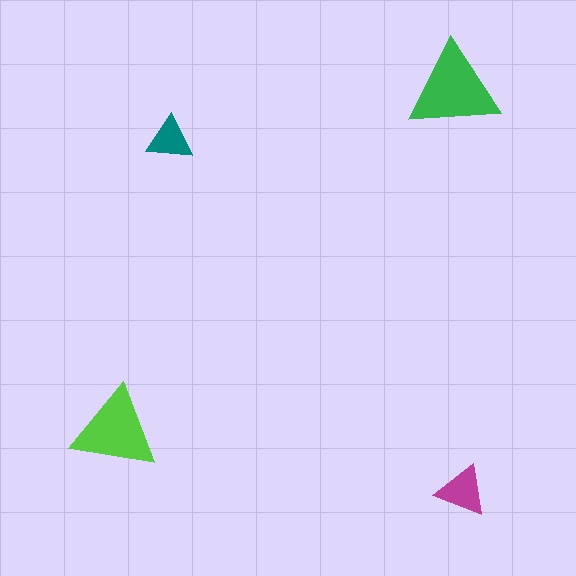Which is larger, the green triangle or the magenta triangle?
The green one.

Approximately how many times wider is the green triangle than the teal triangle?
About 2 times wider.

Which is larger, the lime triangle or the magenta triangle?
The lime one.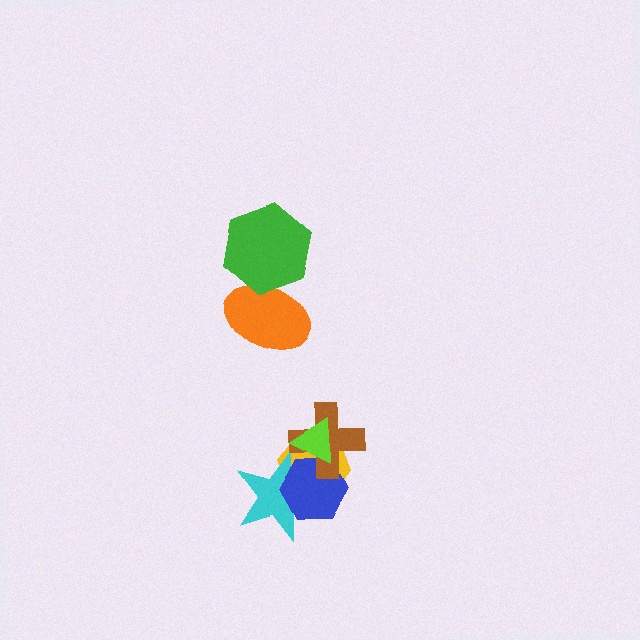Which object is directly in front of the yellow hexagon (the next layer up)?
The cyan star is directly in front of the yellow hexagon.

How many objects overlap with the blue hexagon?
4 objects overlap with the blue hexagon.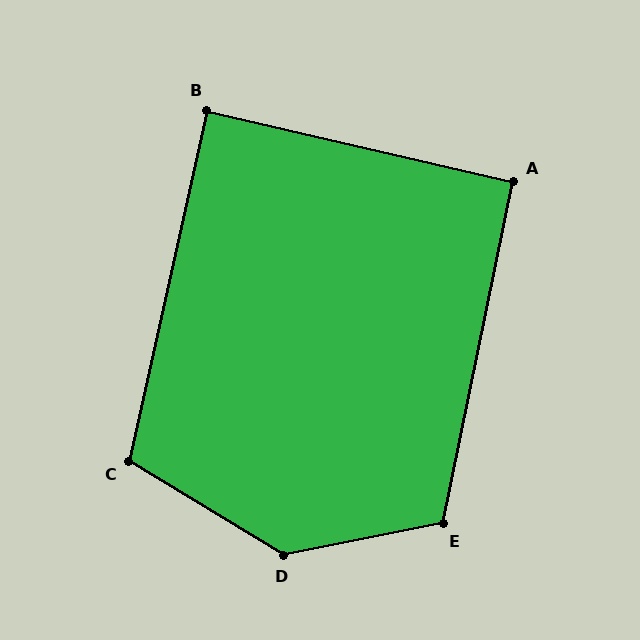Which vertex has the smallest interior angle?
B, at approximately 89 degrees.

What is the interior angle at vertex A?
Approximately 91 degrees (approximately right).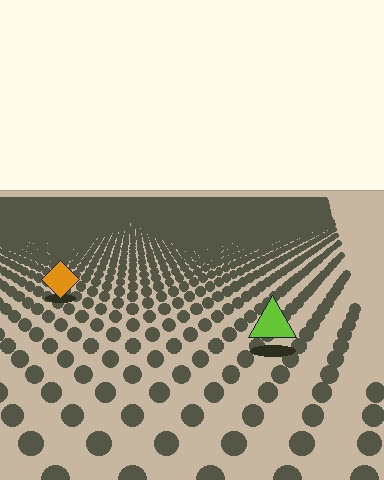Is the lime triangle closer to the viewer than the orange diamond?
Yes. The lime triangle is closer — you can tell from the texture gradient: the ground texture is coarser near it.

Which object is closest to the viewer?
The lime triangle is closest. The texture marks near it are larger and more spread out.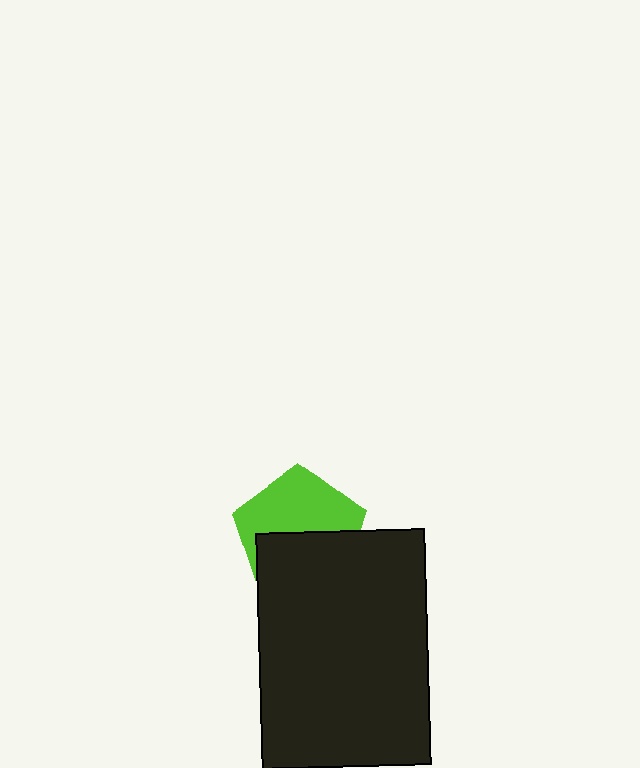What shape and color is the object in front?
The object in front is a black rectangle.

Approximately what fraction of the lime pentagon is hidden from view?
Roughly 47% of the lime pentagon is hidden behind the black rectangle.